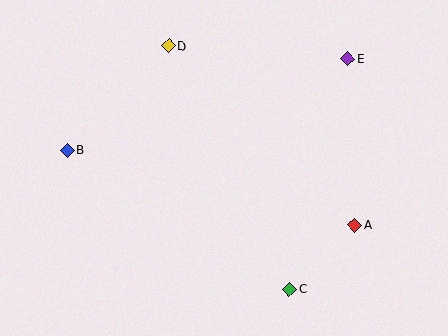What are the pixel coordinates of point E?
Point E is at (348, 59).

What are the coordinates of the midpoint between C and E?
The midpoint between C and E is at (319, 174).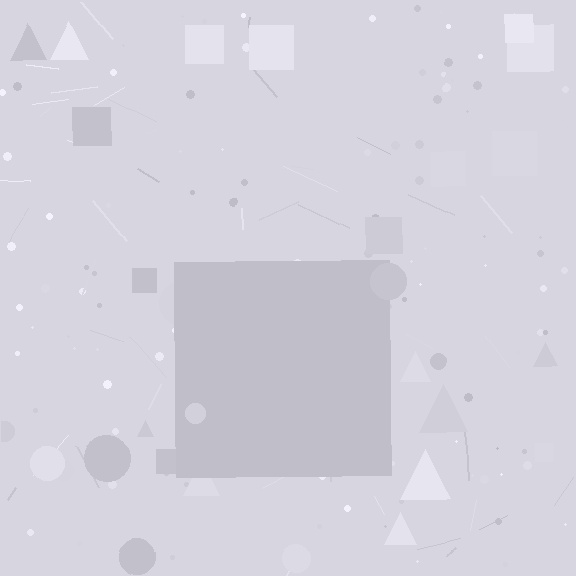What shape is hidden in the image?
A square is hidden in the image.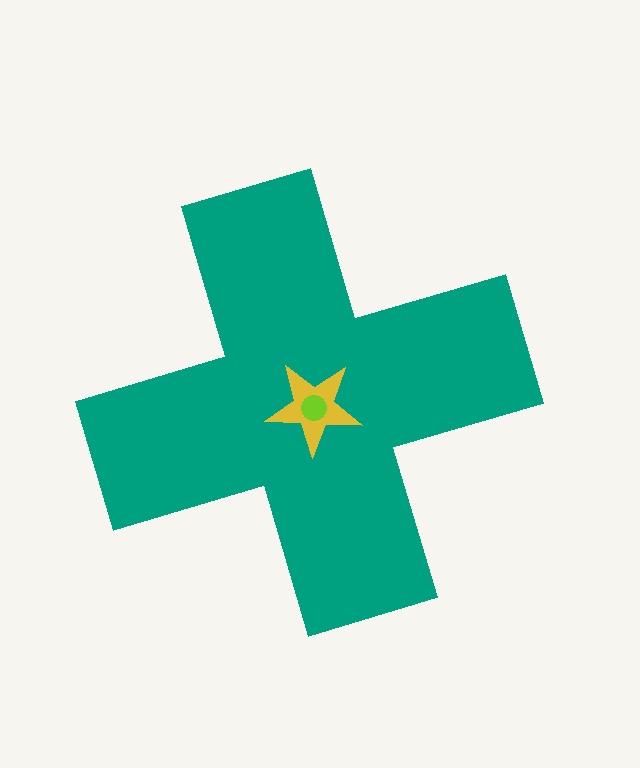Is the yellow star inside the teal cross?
Yes.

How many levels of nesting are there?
3.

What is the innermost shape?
The lime circle.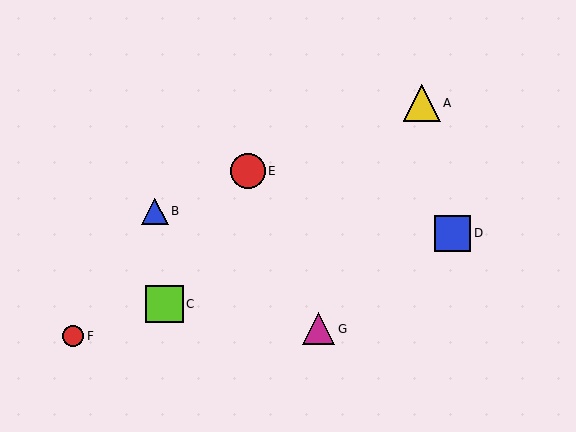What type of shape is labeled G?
Shape G is a magenta triangle.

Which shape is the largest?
The lime square (labeled C) is the largest.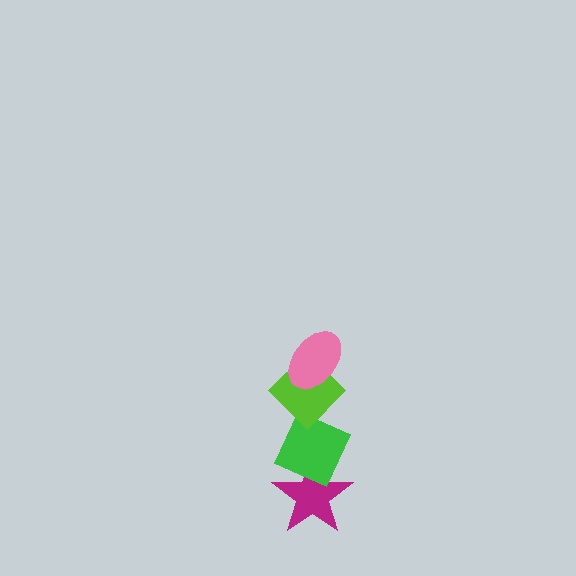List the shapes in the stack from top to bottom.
From top to bottom: the pink ellipse, the lime diamond, the green diamond, the magenta star.